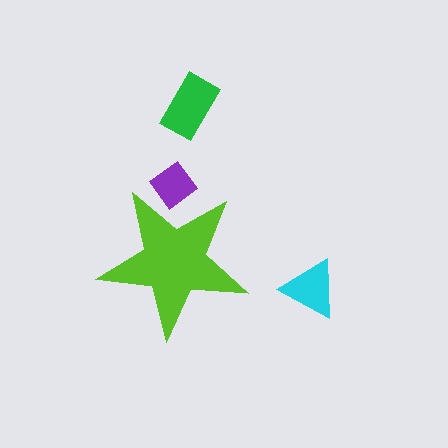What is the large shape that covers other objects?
A lime star.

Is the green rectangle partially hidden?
No, the green rectangle is fully visible.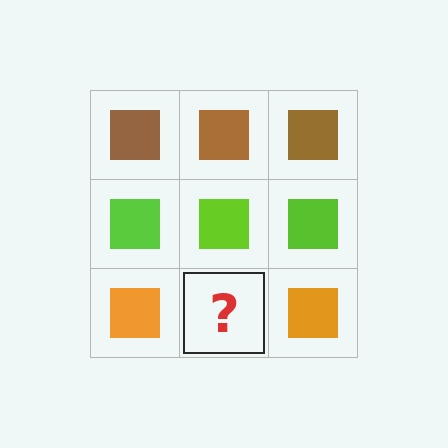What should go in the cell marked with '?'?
The missing cell should contain an orange square.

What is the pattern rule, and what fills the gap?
The rule is that each row has a consistent color. The gap should be filled with an orange square.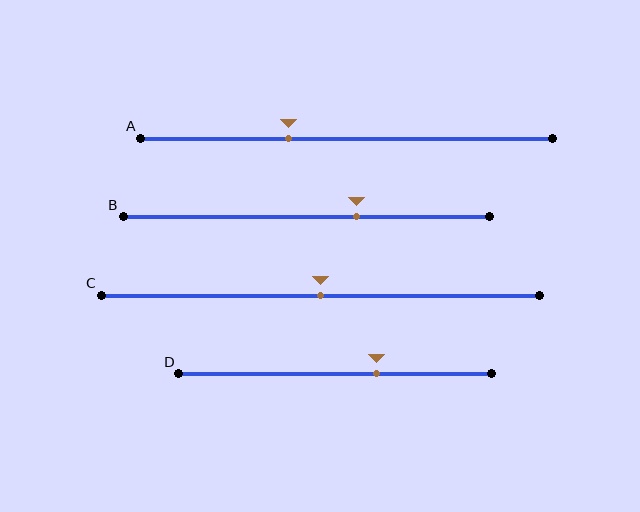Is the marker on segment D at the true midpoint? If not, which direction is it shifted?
No, the marker on segment D is shifted to the right by about 13% of the segment length.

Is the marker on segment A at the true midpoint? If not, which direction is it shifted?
No, the marker on segment A is shifted to the left by about 14% of the segment length.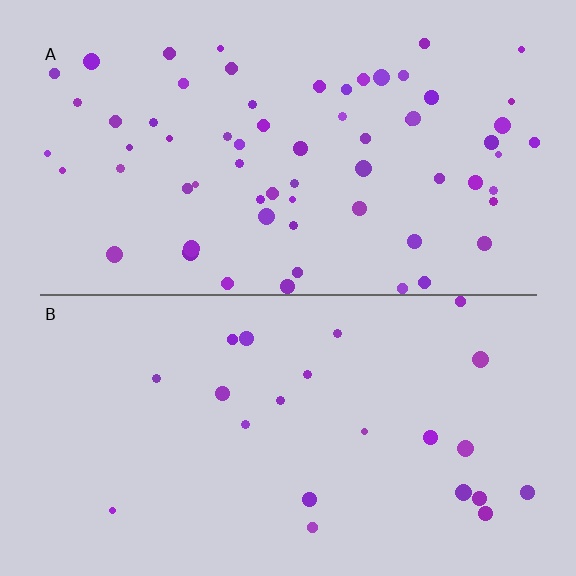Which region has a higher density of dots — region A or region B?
A (the top).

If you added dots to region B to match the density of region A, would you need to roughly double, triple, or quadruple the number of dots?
Approximately triple.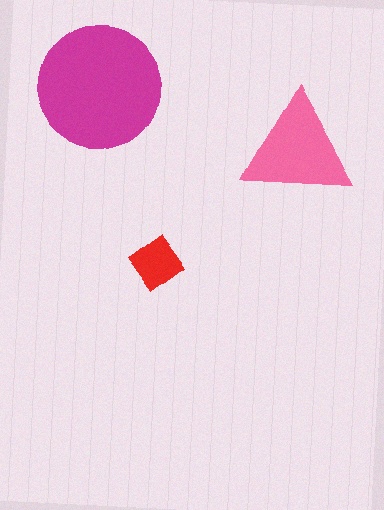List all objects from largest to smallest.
The magenta circle, the pink triangle, the red diamond.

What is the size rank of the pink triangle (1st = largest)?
2nd.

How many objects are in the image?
There are 3 objects in the image.